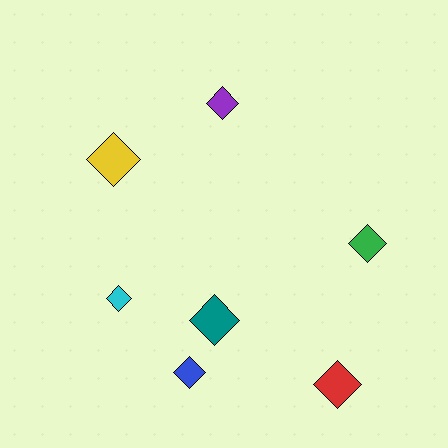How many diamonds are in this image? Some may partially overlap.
There are 7 diamonds.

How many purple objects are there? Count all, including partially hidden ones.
There is 1 purple object.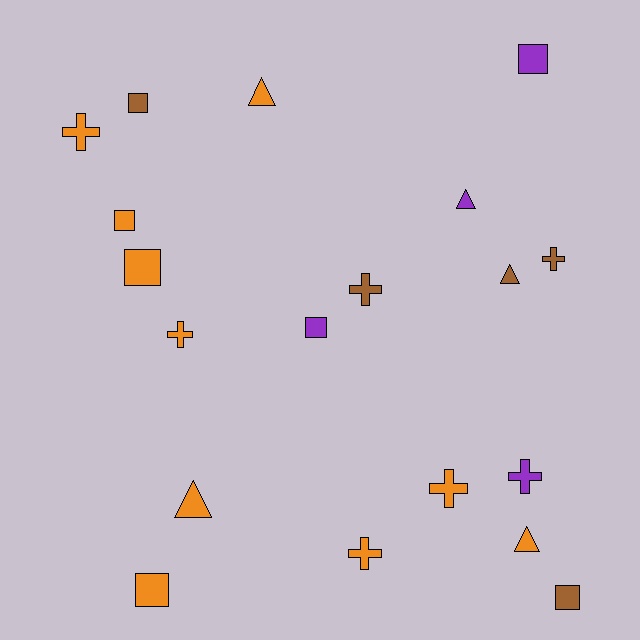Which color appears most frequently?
Orange, with 10 objects.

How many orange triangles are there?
There are 3 orange triangles.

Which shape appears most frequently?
Cross, with 7 objects.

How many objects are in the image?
There are 19 objects.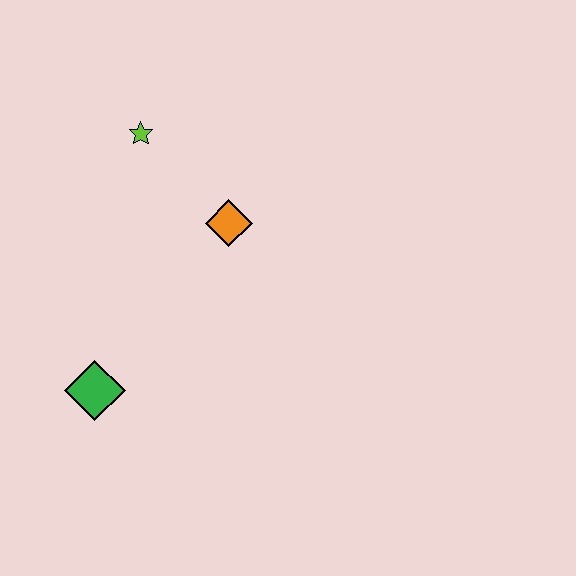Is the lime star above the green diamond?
Yes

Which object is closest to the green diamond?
The orange diamond is closest to the green diamond.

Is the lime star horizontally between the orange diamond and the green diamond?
Yes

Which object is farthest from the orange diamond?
The green diamond is farthest from the orange diamond.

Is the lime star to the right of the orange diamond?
No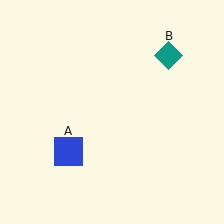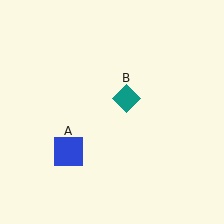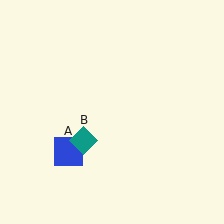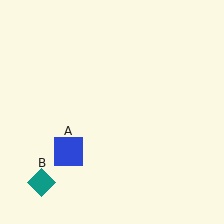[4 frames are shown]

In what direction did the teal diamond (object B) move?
The teal diamond (object B) moved down and to the left.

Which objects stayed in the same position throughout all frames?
Blue square (object A) remained stationary.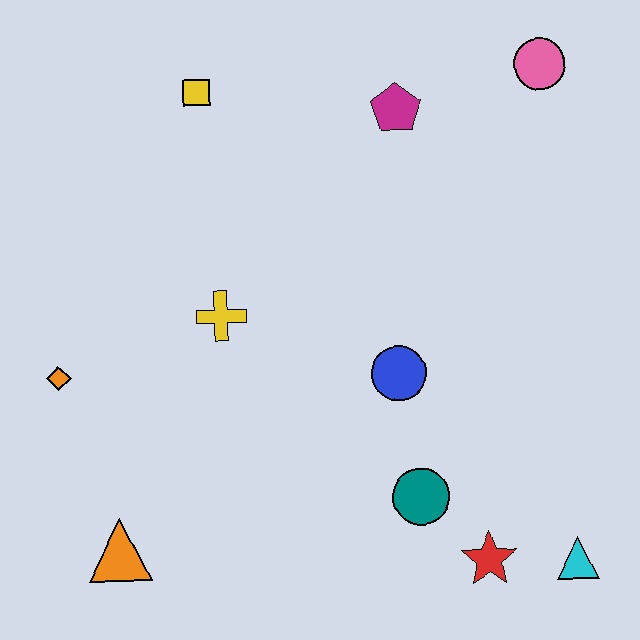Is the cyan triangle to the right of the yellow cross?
Yes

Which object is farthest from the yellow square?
The cyan triangle is farthest from the yellow square.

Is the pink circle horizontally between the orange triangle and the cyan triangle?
Yes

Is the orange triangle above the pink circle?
No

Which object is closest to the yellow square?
The magenta pentagon is closest to the yellow square.